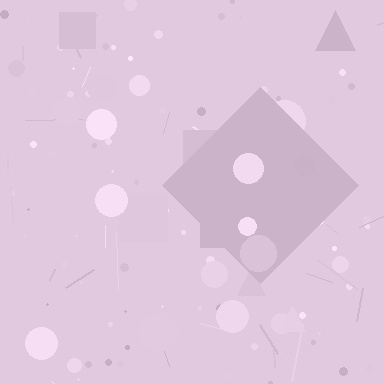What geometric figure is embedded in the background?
A diamond is embedded in the background.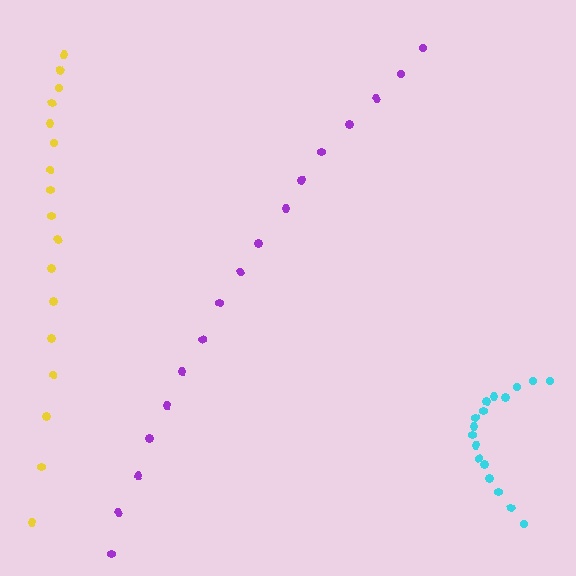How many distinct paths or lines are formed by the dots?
There are 3 distinct paths.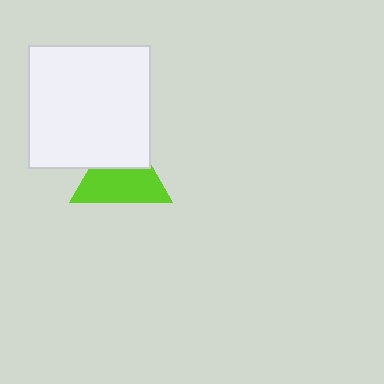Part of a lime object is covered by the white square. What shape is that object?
It is a triangle.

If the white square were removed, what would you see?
You would see the complete lime triangle.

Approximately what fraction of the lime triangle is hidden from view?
Roughly 39% of the lime triangle is hidden behind the white square.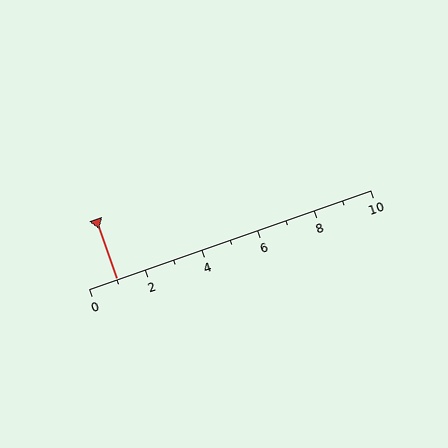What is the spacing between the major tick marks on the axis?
The major ticks are spaced 2 apart.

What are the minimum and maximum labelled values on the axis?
The axis runs from 0 to 10.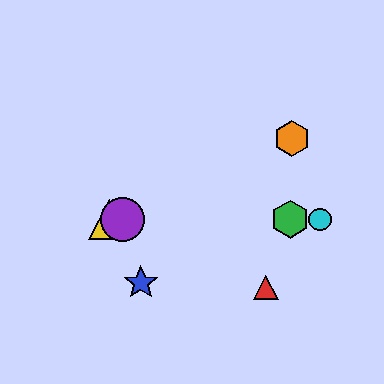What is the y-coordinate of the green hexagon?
The green hexagon is at y≈219.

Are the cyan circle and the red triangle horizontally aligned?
No, the cyan circle is at y≈219 and the red triangle is at y≈287.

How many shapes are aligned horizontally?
4 shapes (the green hexagon, the yellow triangle, the purple circle, the cyan circle) are aligned horizontally.